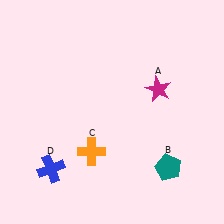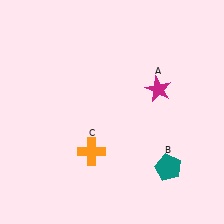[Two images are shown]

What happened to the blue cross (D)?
The blue cross (D) was removed in Image 2. It was in the bottom-left area of Image 1.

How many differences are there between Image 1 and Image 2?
There is 1 difference between the two images.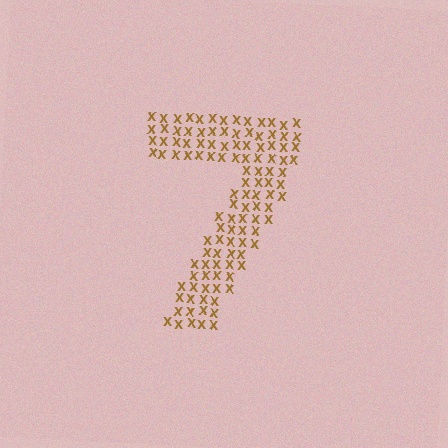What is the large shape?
The large shape is the digit 7.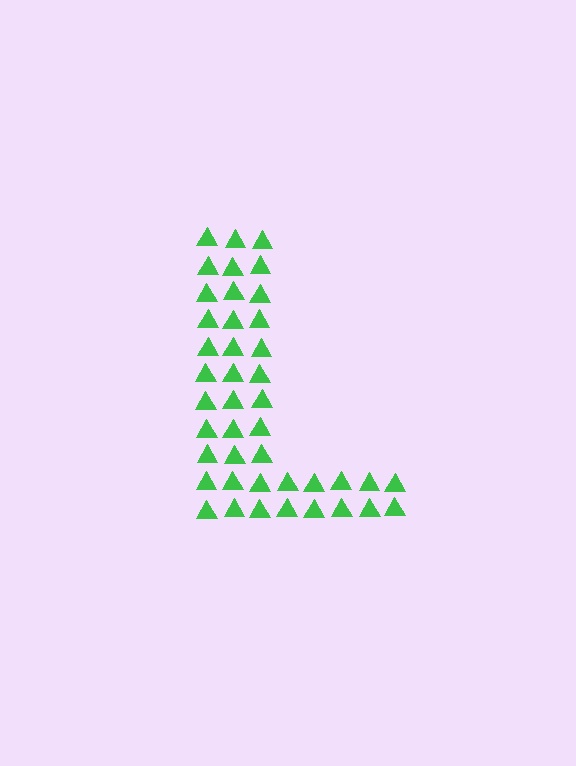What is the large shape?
The large shape is the letter L.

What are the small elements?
The small elements are triangles.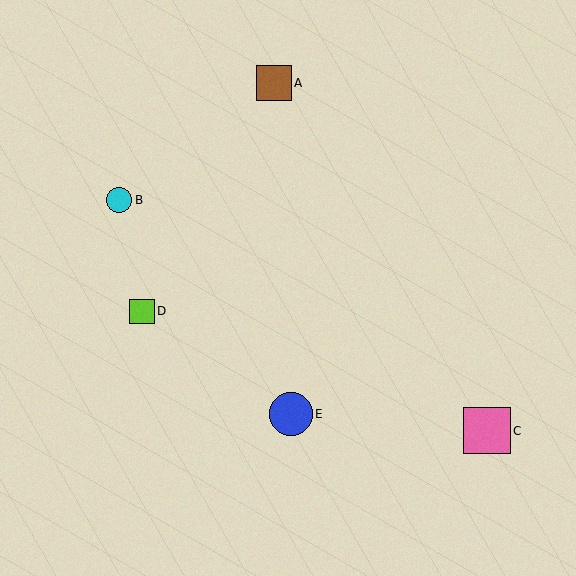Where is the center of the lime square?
The center of the lime square is at (142, 311).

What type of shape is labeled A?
Shape A is a brown square.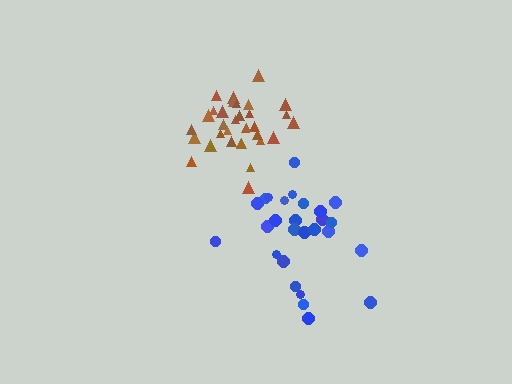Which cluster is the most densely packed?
Brown.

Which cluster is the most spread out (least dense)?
Blue.